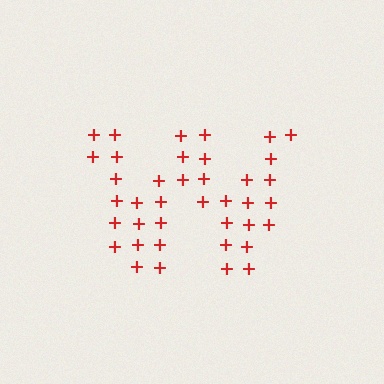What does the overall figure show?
The overall figure shows the letter W.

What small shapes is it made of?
It is made of small plus signs.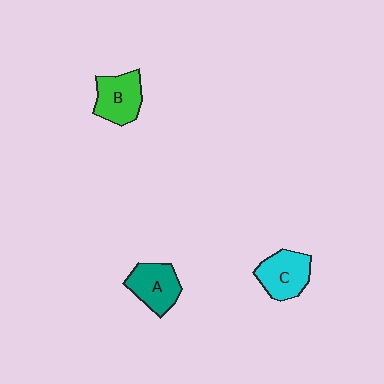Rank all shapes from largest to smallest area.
From largest to smallest: C (cyan), B (green), A (teal).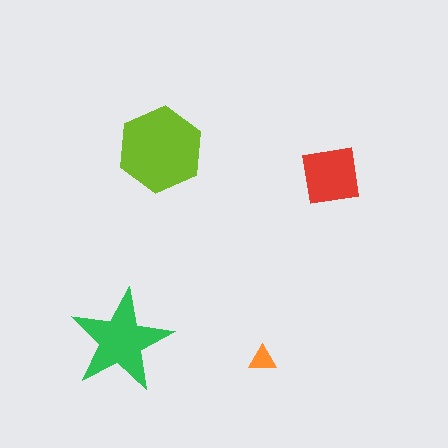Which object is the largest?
The lime hexagon.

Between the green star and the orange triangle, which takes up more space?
The green star.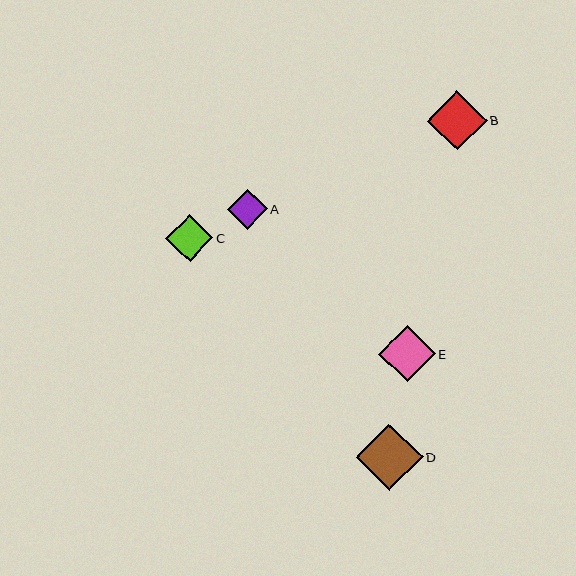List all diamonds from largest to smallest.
From largest to smallest: D, B, E, C, A.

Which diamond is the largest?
Diamond D is the largest with a size of approximately 66 pixels.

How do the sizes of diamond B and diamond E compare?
Diamond B and diamond E are approximately the same size.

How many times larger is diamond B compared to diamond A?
Diamond B is approximately 1.5 times the size of diamond A.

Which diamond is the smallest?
Diamond A is the smallest with a size of approximately 40 pixels.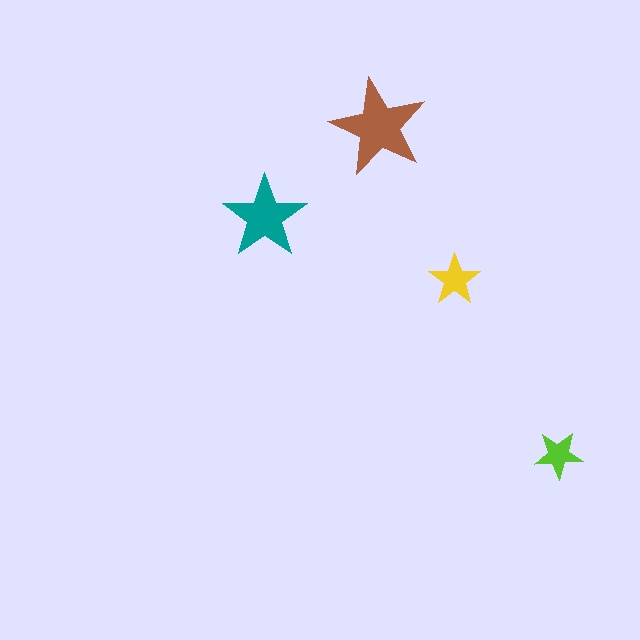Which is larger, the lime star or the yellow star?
The yellow one.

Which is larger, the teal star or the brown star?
The brown one.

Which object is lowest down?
The lime star is bottommost.